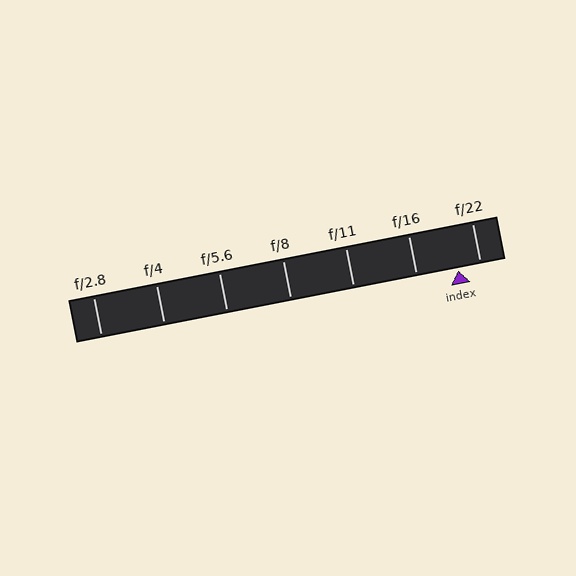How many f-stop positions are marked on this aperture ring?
There are 7 f-stop positions marked.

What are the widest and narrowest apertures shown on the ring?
The widest aperture shown is f/2.8 and the narrowest is f/22.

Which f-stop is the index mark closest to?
The index mark is closest to f/22.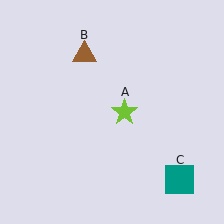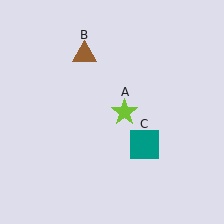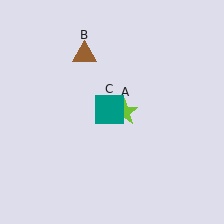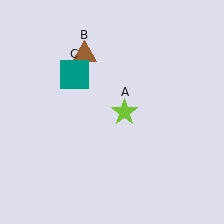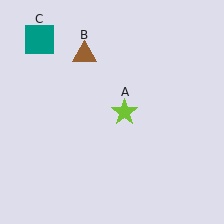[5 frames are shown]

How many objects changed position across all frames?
1 object changed position: teal square (object C).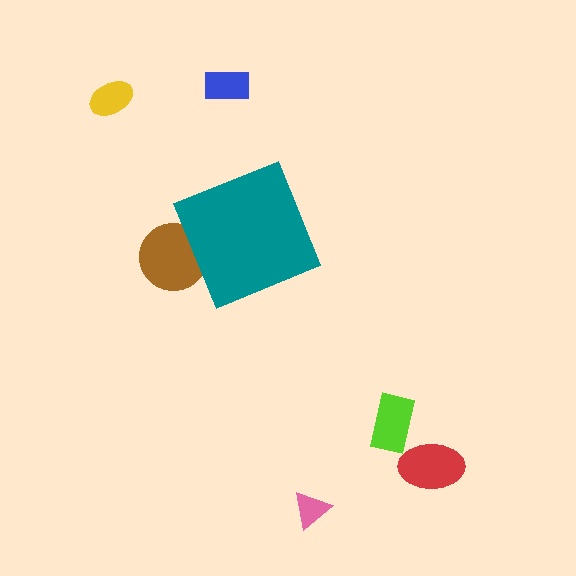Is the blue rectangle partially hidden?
No, the blue rectangle is fully visible.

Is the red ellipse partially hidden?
No, the red ellipse is fully visible.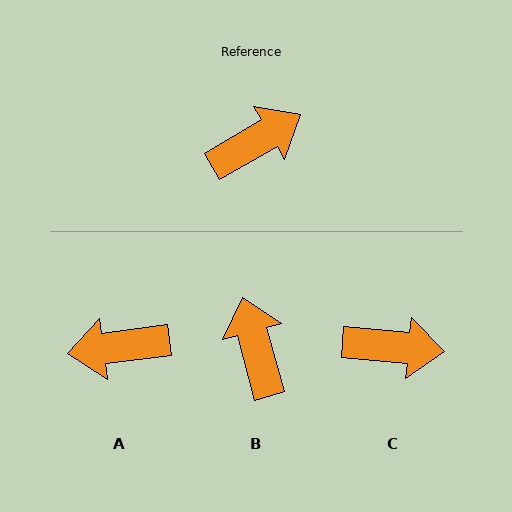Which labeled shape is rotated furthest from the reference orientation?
A, about 157 degrees away.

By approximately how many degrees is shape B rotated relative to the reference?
Approximately 75 degrees counter-clockwise.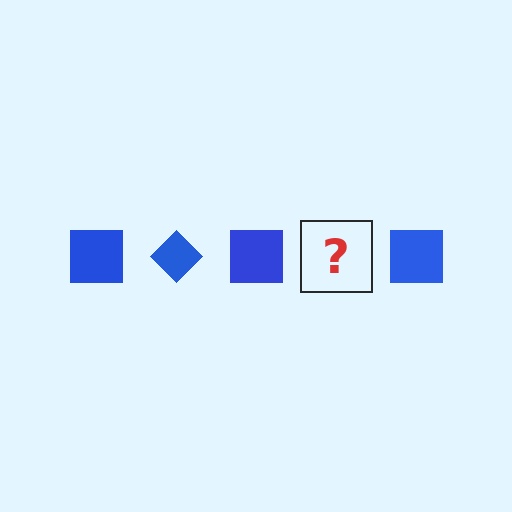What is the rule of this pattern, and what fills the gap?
The rule is that the pattern cycles through square, diamond shapes in blue. The gap should be filled with a blue diamond.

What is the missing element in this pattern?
The missing element is a blue diamond.